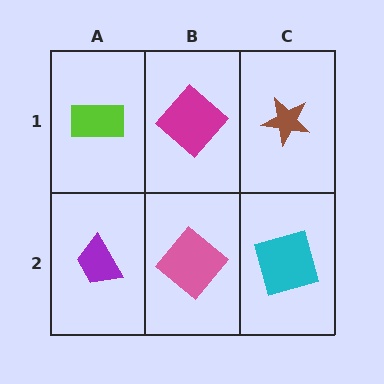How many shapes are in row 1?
3 shapes.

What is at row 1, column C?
A brown star.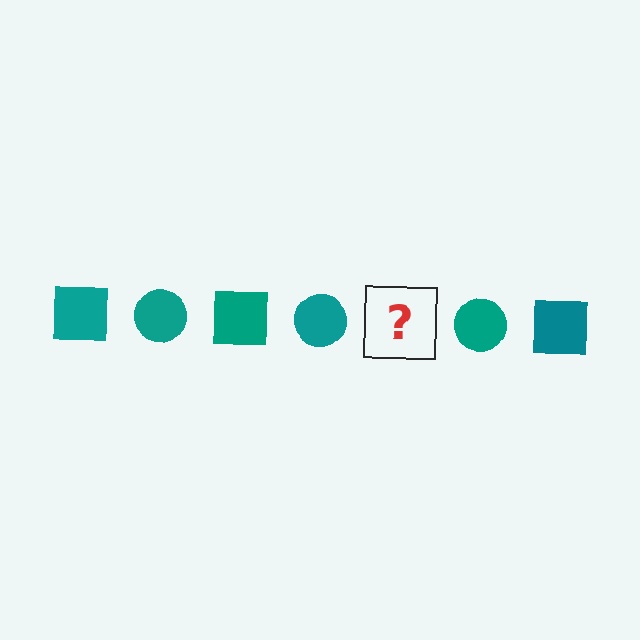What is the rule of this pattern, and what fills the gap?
The rule is that the pattern cycles through square, circle shapes in teal. The gap should be filled with a teal square.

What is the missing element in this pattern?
The missing element is a teal square.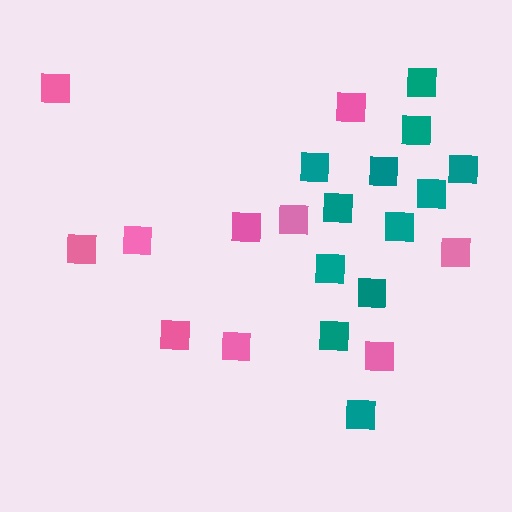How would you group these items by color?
There are 2 groups: one group of teal squares (12) and one group of pink squares (10).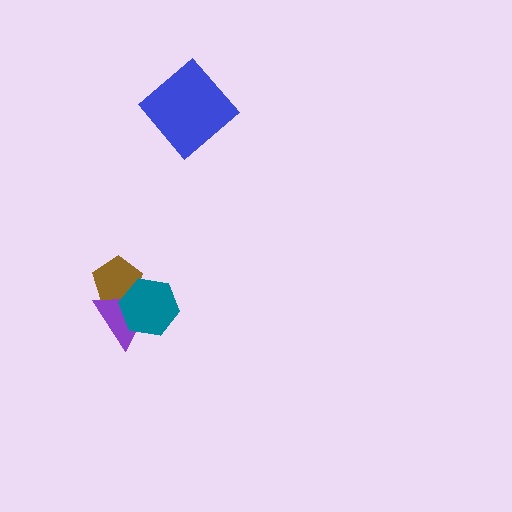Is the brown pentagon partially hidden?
Yes, it is partially covered by another shape.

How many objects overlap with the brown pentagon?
2 objects overlap with the brown pentagon.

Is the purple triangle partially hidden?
Yes, it is partially covered by another shape.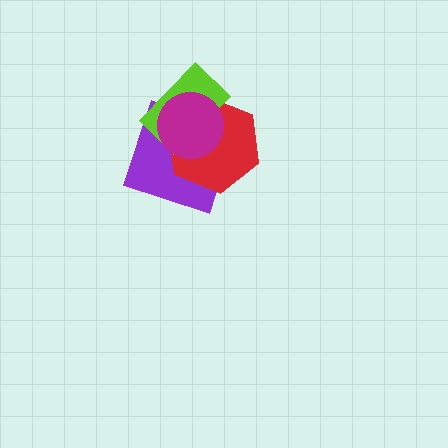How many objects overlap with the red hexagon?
3 objects overlap with the red hexagon.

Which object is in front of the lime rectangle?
The magenta circle is in front of the lime rectangle.